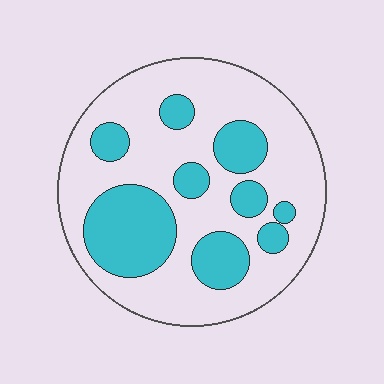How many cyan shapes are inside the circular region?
9.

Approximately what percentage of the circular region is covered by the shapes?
Approximately 30%.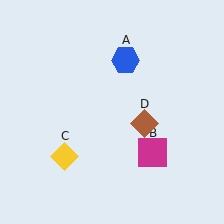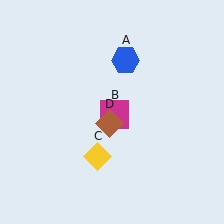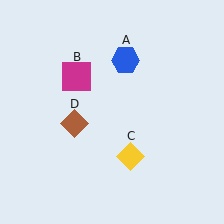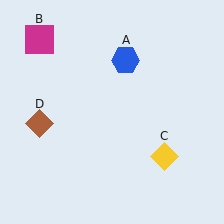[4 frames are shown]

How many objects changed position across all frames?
3 objects changed position: magenta square (object B), yellow diamond (object C), brown diamond (object D).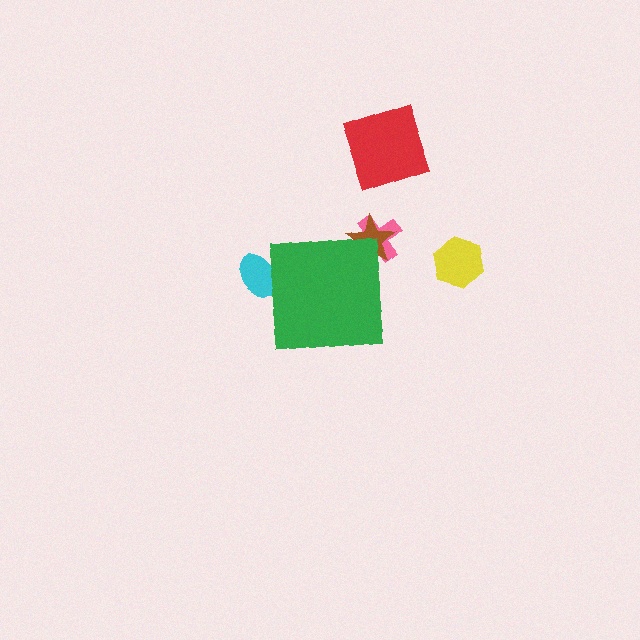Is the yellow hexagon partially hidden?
No, the yellow hexagon is fully visible.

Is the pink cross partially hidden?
Yes, the pink cross is partially hidden behind the green square.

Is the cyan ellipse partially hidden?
Yes, the cyan ellipse is partially hidden behind the green square.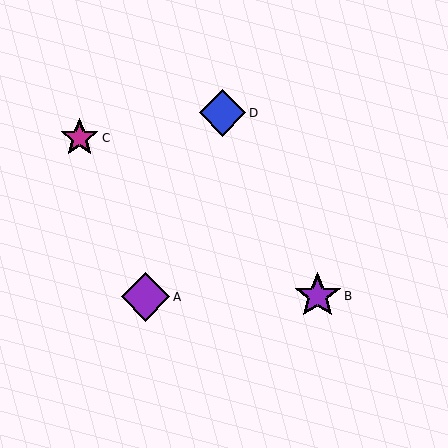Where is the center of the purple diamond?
The center of the purple diamond is at (146, 297).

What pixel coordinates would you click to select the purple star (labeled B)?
Click at (318, 296) to select the purple star B.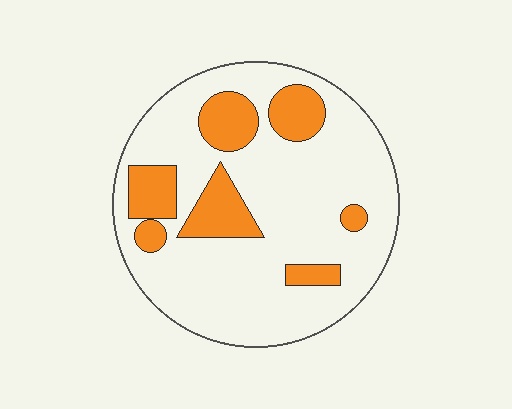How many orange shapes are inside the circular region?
7.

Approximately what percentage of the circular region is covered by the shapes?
Approximately 20%.